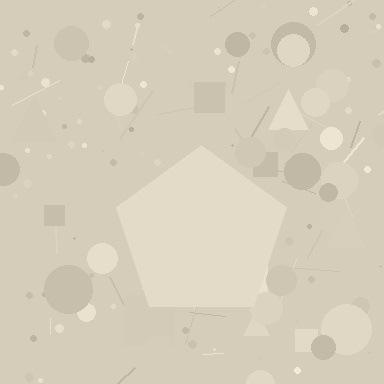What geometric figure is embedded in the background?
A pentagon is embedded in the background.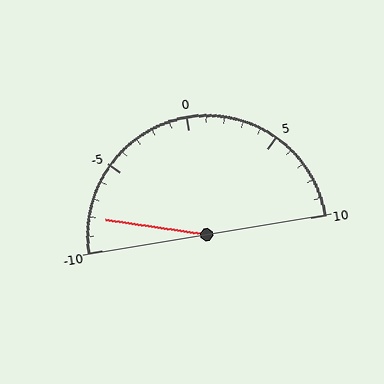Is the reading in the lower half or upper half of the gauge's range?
The reading is in the lower half of the range (-10 to 10).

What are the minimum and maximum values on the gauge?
The gauge ranges from -10 to 10.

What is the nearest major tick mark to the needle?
The nearest major tick mark is -10.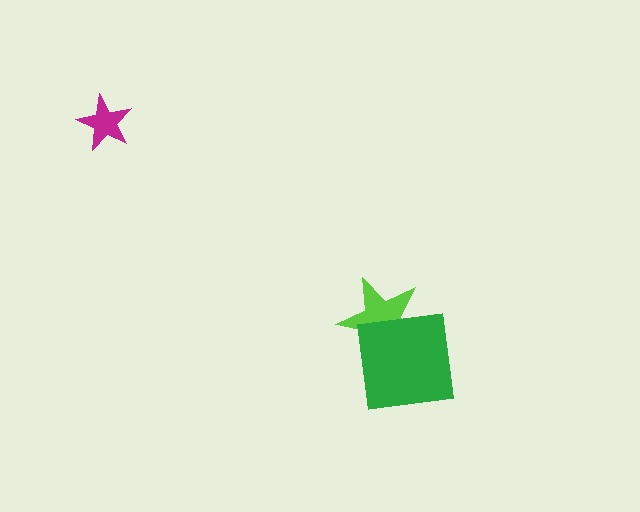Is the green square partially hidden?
No, no other shape covers it.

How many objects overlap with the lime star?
1 object overlaps with the lime star.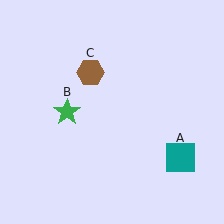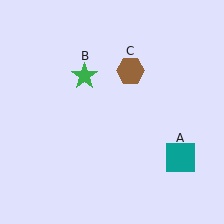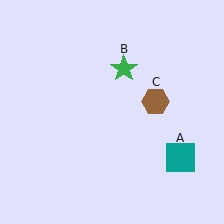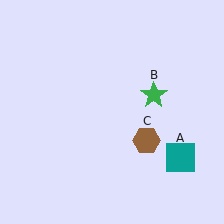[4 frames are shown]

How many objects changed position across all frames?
2 objects changed position: green star (object B), brown hexagon (object C).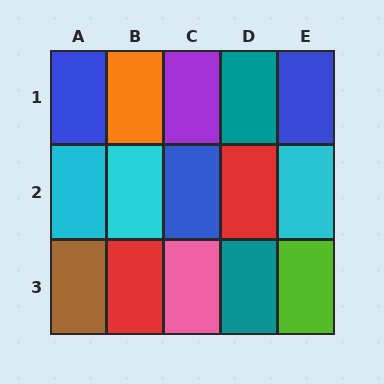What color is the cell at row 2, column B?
Cyan.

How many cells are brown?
1 cell is brown.